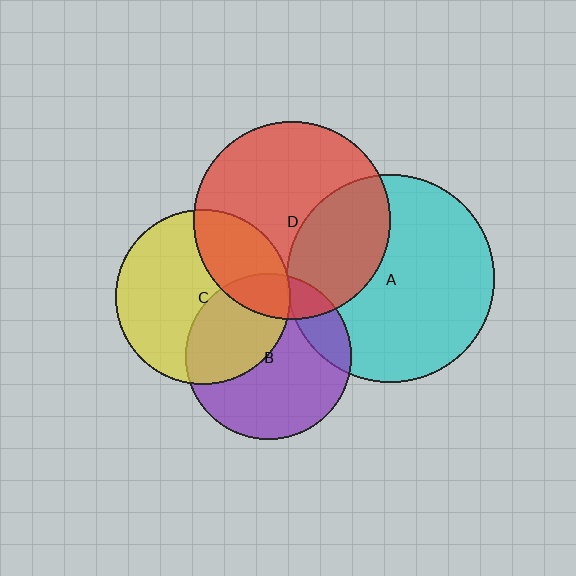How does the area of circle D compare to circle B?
Approximately 1.4 times.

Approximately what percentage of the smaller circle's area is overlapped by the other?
Approximately 35%.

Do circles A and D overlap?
Yes.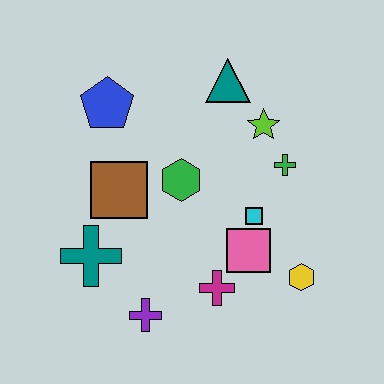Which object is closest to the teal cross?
The brown square is closest to the teal cross.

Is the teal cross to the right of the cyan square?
No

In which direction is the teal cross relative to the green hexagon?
The teal cross is to the left of the green hexagon.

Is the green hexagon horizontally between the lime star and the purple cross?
Yes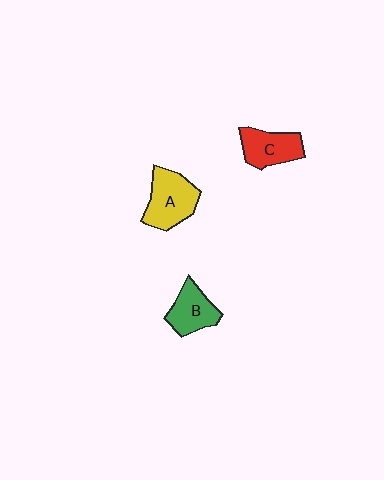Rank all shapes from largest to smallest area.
From largest to smallest: A (yellow), C (red), B (green).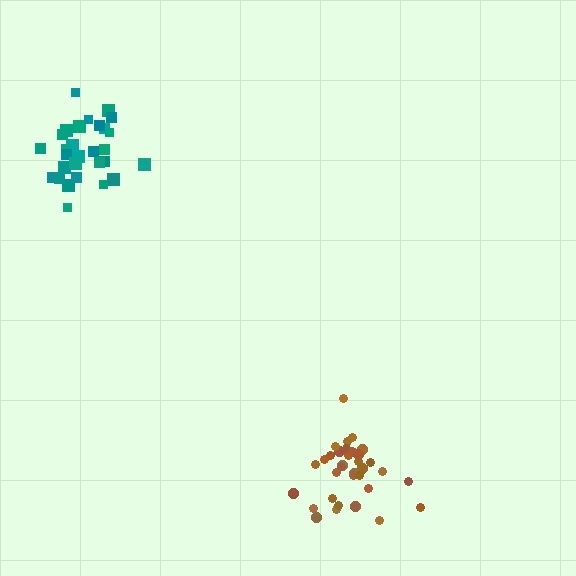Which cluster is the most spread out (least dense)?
Brown.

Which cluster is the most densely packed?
Teal.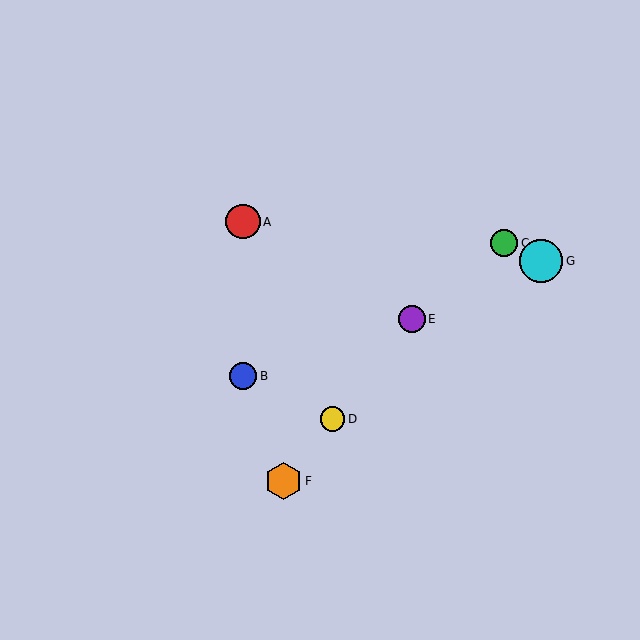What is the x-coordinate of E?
Object E is at x≈412.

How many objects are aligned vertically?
2 objects (A, B) are aligned vertically.